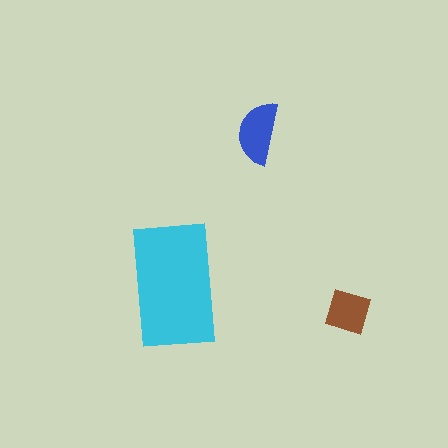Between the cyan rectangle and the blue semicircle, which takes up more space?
The cyan rectangle.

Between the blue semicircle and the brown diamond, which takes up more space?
The blue semicircle.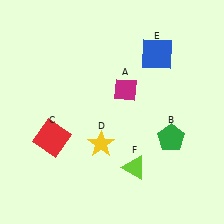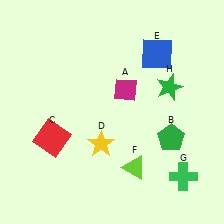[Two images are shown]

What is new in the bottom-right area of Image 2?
A green cross (G) was added in the bottom-right area of Image 2.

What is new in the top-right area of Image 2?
A green star (H) was added in the top-right area of Image 2.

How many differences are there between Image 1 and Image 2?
There are 2 differences between the two images.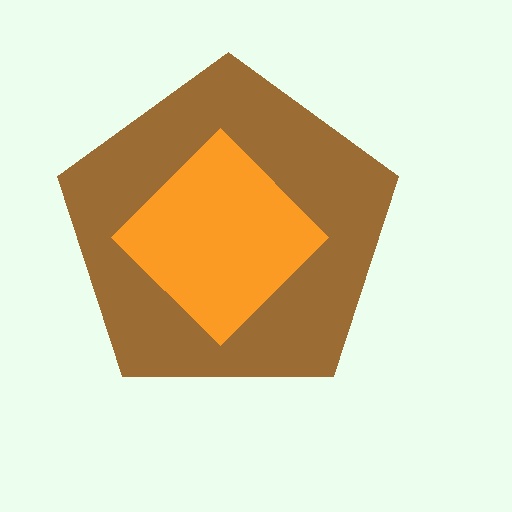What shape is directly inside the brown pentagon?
The orange diamond.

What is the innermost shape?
The orange diamond.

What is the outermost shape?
The brown pentagon.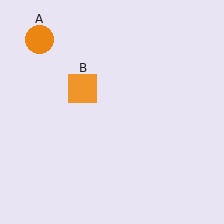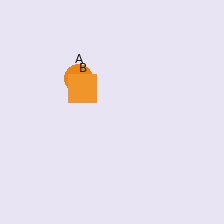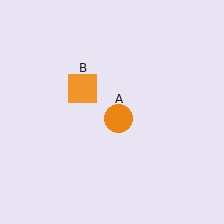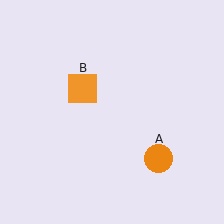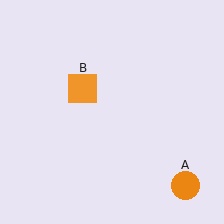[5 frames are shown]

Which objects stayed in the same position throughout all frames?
Orange square (object B) remained stationary.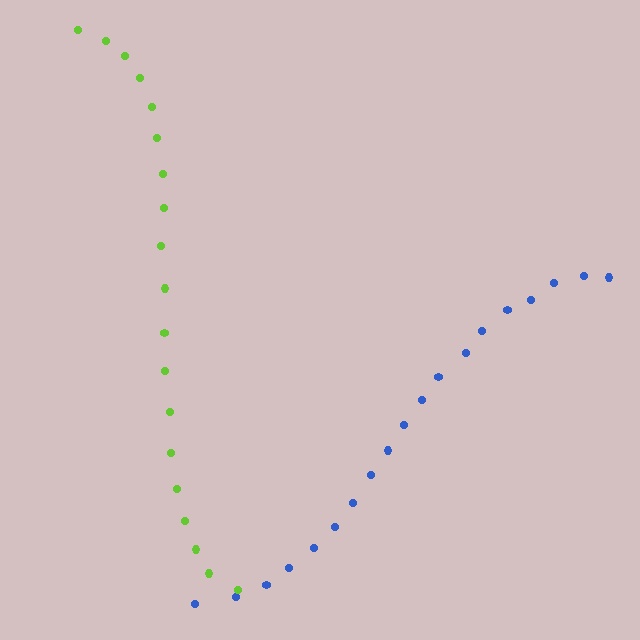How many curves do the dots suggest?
There are 2 distinct paths.